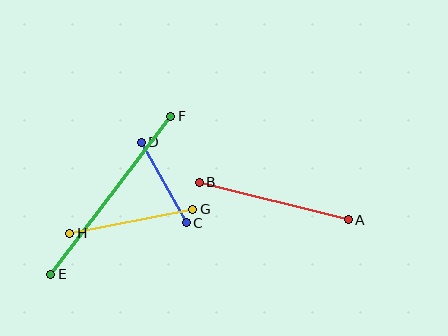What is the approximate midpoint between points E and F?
The midpoint is at approximately (111, 195) pixels.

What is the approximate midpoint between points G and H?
The midpoint is at approximately (131, 221) pixels.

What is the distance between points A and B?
The distance is approximately 154 pixels.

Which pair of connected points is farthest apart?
Points E and F are farthest apart.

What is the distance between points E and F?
The distance is approximately 199 pixels.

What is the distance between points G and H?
The distance is approximately 125 pixels.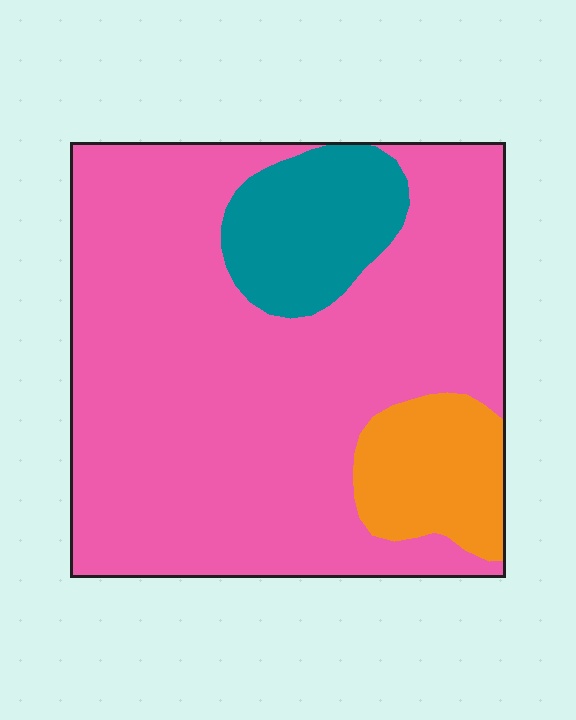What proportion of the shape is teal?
Teal takes up about one eighth (1/8) of the shape.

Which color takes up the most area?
Pink, at roughly 75%.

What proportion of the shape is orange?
Orange takes up less than a quarter of the shape.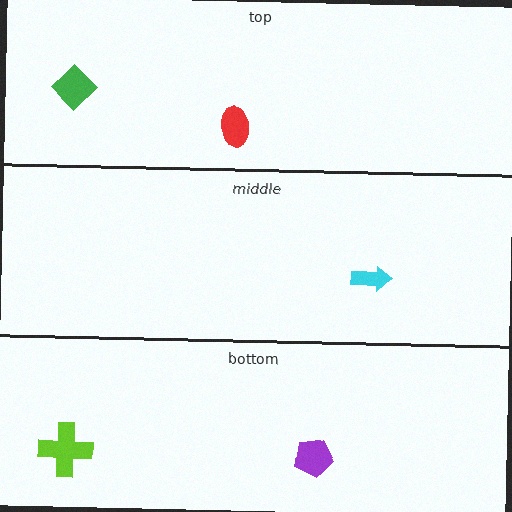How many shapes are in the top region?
2.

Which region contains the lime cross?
The bottom region.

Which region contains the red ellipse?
The top region.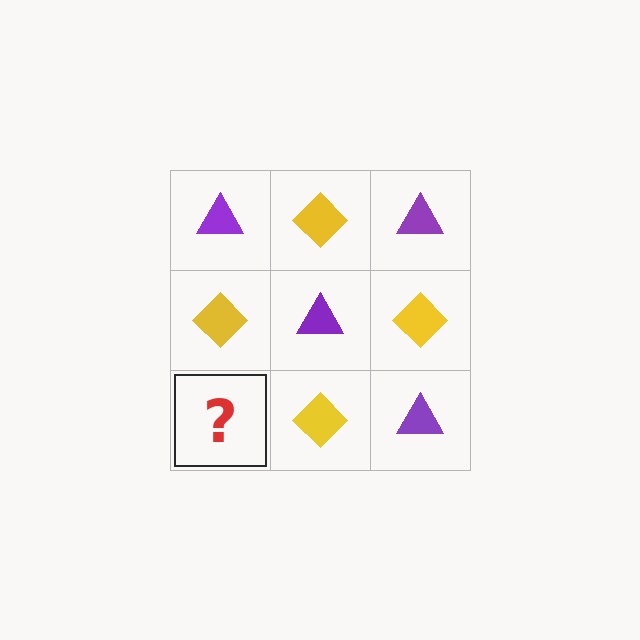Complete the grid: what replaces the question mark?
The question mark should be replaced with a purple triangle.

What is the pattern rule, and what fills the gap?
The rule is that it alternates purple triangle and yellow diamond in a checkerboard pattern. The gap should be filled with a purple triangle.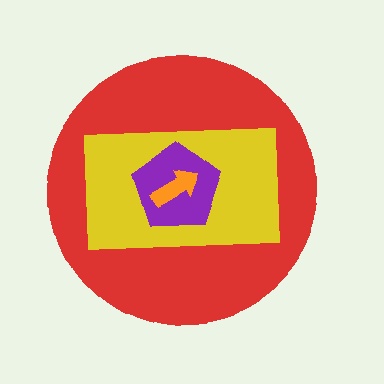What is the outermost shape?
The red circle.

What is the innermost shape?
The orange arrow.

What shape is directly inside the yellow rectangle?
The purple pentagon.